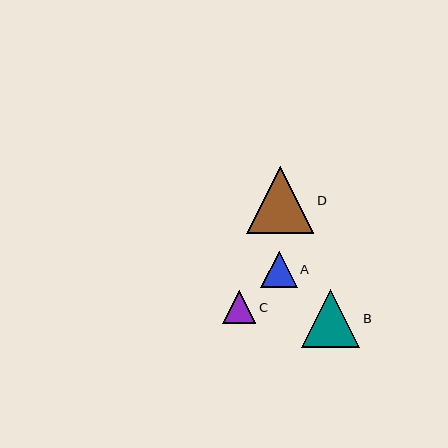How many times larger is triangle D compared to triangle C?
Triangle D is approximately 2.1 times the size of triangle C.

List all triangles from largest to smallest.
From largest to smallest: D, B, A, C.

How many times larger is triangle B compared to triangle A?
Triangle B is approximately 1.6 times the size of triangle A.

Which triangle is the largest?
Triangle D is the largest with a size of approximately 68 pixels.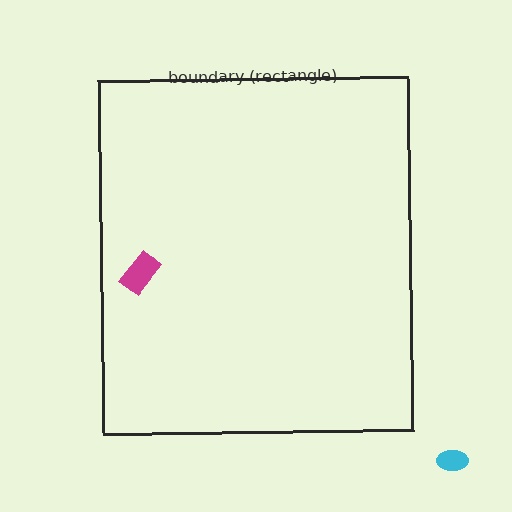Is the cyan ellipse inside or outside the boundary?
Outside.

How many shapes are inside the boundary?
1 inside, 1 outside.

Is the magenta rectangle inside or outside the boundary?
Inside.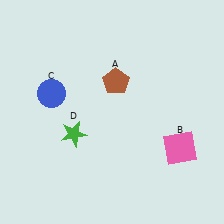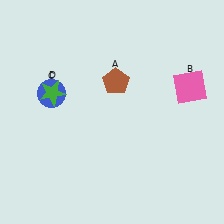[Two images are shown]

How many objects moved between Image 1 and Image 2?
2 objects moved between the two images.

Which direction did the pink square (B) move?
The pink square (B) moved up.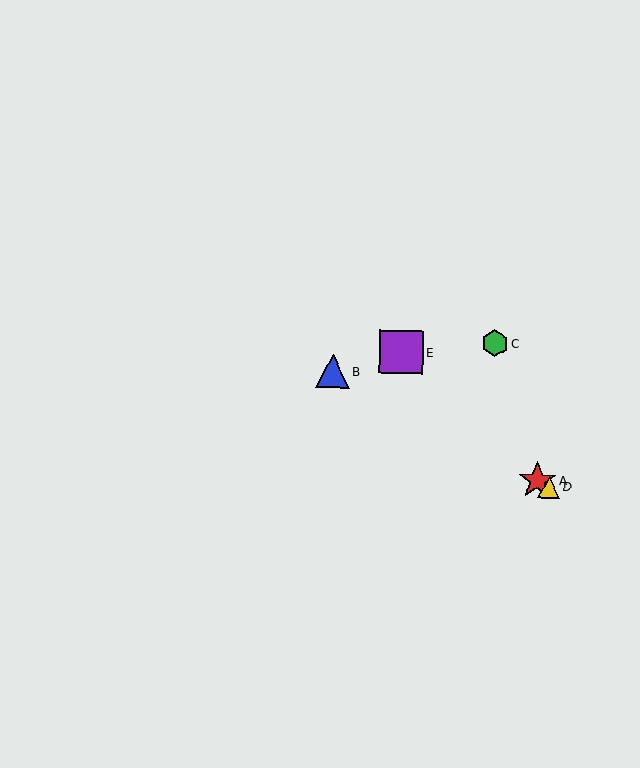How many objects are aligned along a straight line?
3 objects (A, B, D) are aligned along a straight line.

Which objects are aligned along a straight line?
Objects A, B, D are aligned along a straight line.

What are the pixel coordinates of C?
Object C is at (495, 344).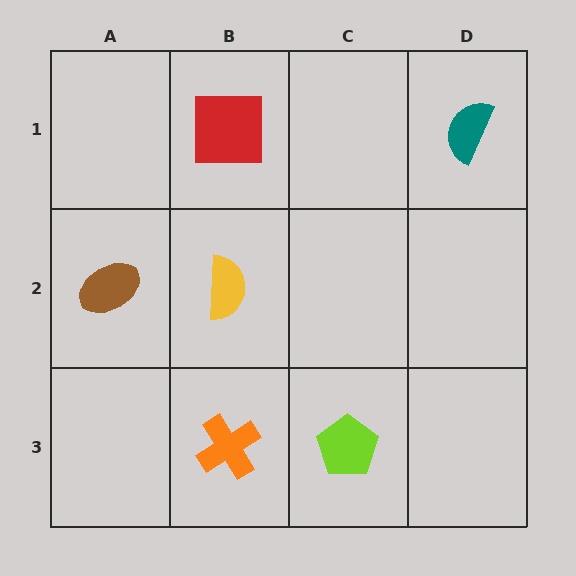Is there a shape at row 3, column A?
No, that cell is empty.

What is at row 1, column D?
A teal semicircle.